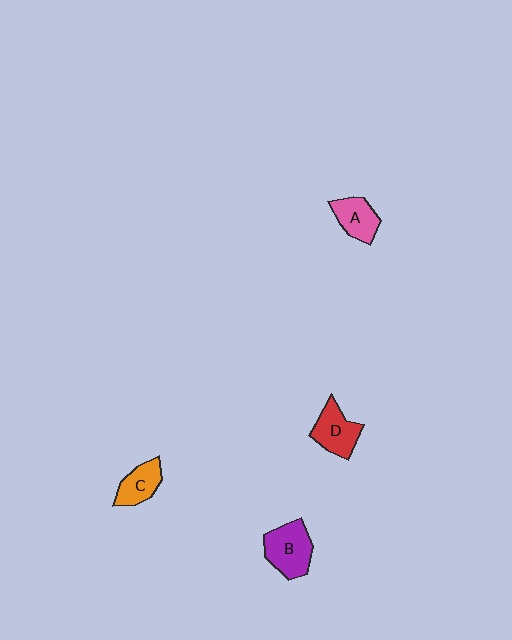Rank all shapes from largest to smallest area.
From largest to smallest: B (purple), D (red), A (pink), C (orange).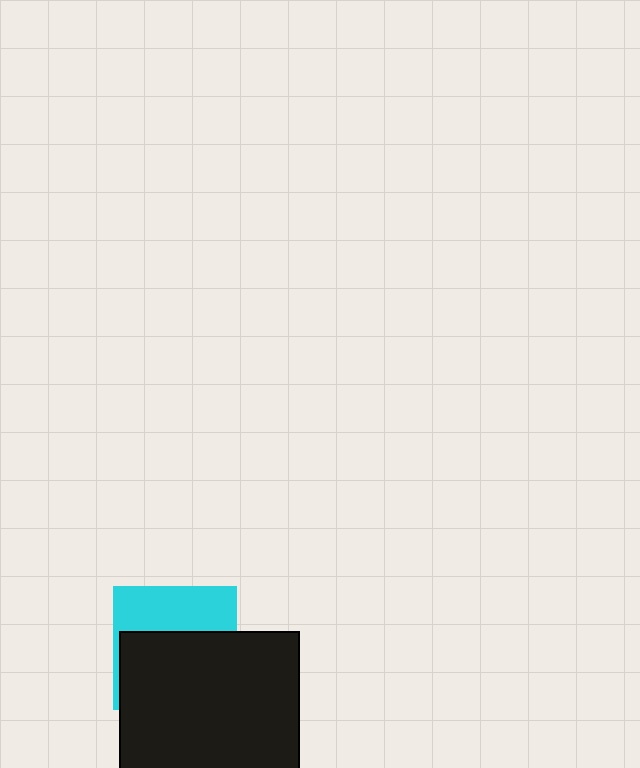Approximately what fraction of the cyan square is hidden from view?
Roughly 60% of the cyan square is hidden behind the black square.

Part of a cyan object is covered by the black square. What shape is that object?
It is a square.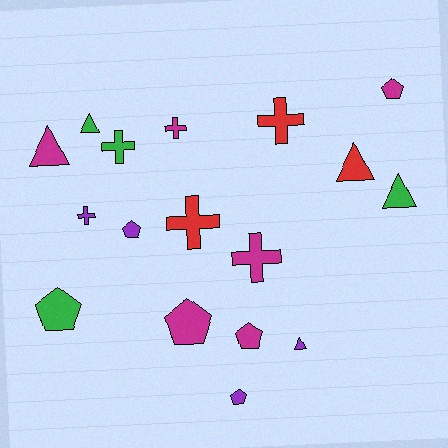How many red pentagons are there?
There are no red pentagons.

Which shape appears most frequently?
Pentagon, with 6 objects.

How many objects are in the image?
There are 17 objects.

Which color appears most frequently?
Magenta, with 6 objects.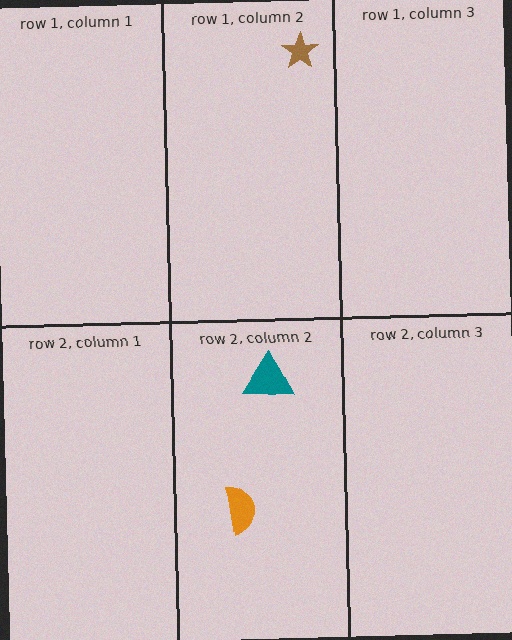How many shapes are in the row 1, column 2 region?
1.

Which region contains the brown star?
The row 1, column 2 region.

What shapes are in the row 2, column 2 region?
The orange semicircle, the teal triangle.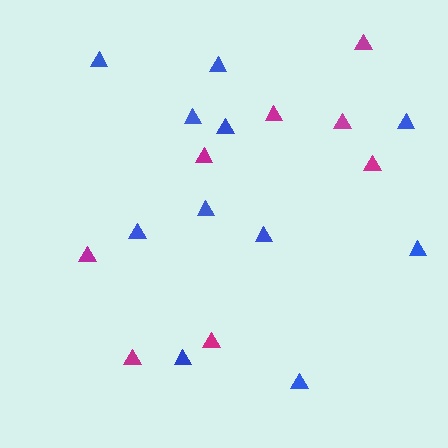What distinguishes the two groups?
There are 2 groups: one group of magenta triangles (8) and one group of blue triangles (11).